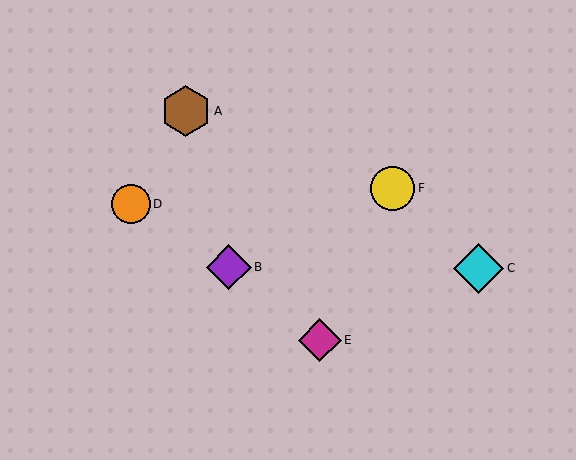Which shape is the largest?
The brown hexagon (labeled A) is the largest.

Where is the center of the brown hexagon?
The center of the brown hexagon is at (186, 111).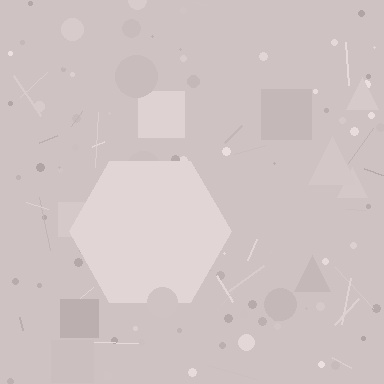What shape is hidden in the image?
A hexagon is hidden in the image.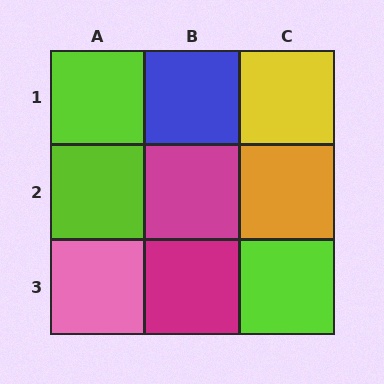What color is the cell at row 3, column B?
Magenta.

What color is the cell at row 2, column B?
Magenta.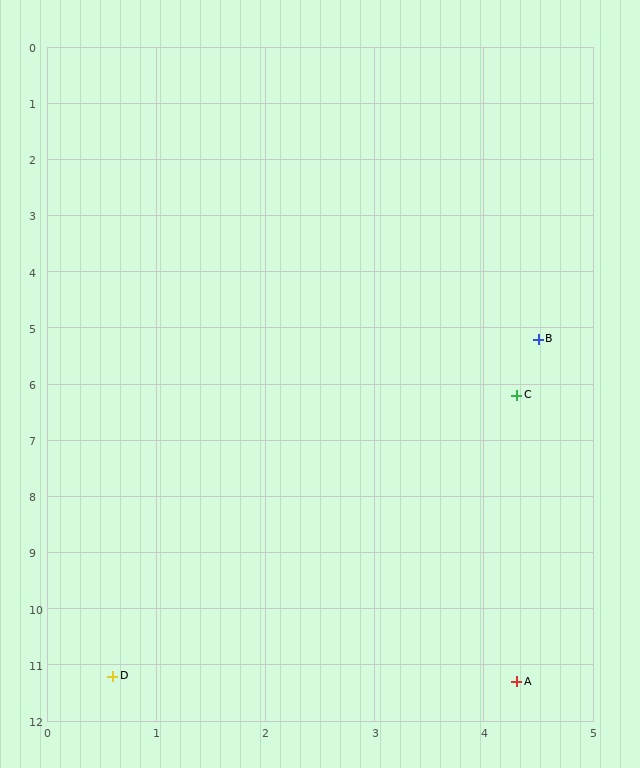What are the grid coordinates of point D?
Point D is at approximately (0.6, 11.2).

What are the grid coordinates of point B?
Point B is at approximately (4.5, 5.2).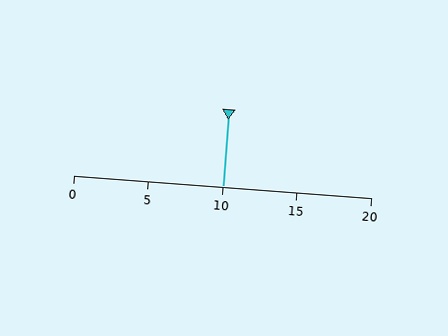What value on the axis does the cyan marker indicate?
The marker indicates approximately 10.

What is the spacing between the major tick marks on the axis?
The major ticks are spaced 5 apart.